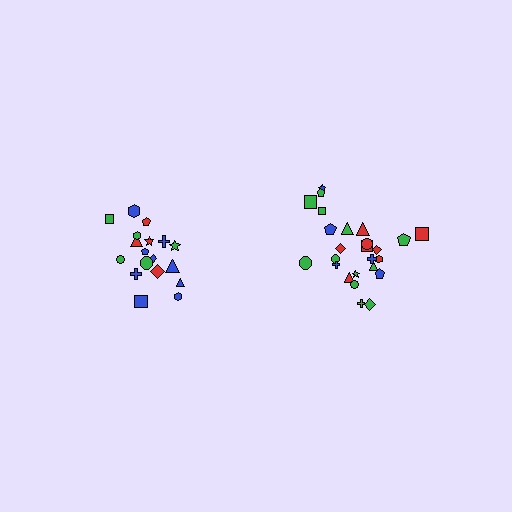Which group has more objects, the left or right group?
The right group.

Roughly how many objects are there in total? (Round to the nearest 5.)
Roughly 45 objects in total.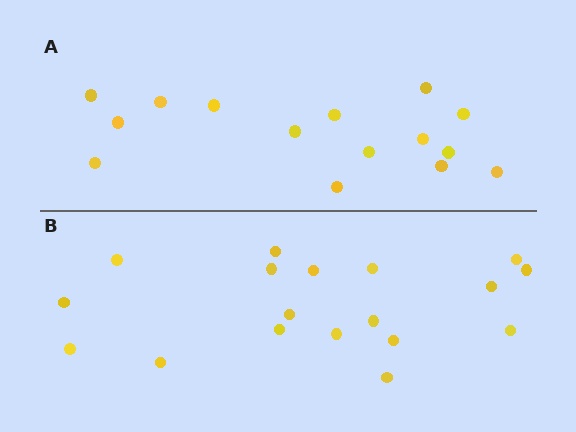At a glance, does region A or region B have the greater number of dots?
Region B (the bottom region) has more dots.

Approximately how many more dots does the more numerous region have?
Region B has just a few more — roughly 2 or 3 more dots than region A.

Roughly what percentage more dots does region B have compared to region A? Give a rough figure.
About 20% more.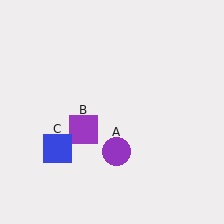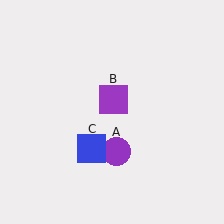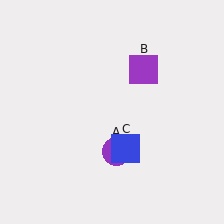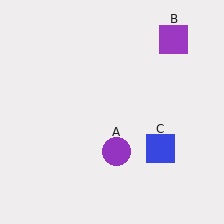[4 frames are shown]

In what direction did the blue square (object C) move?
The blue square (object C) moved right.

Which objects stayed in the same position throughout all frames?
Purple circle (object A) remained stationary.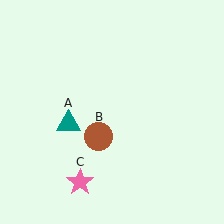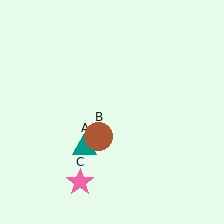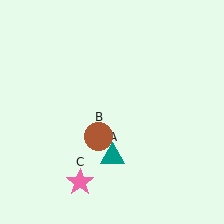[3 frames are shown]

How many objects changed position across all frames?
1 object changed position: teal triangle (object A).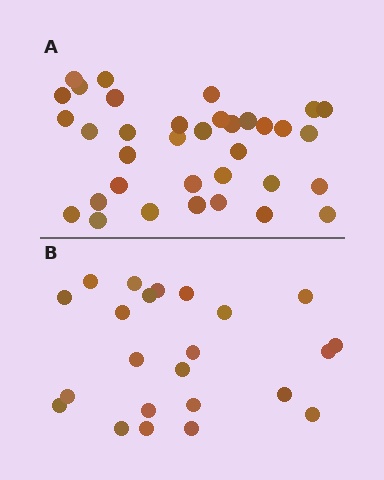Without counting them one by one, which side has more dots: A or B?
Region A (the top region) has more dots.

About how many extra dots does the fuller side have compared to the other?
Region A has roughly 12 or so more dots than region B.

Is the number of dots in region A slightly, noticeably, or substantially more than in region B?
Region A has substantially more. The ratio is roughly 1.5 to 1.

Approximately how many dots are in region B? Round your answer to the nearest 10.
About 20 dots. (The exact count is 23, which rounds to 20.)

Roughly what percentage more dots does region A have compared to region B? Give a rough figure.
About 50% more.